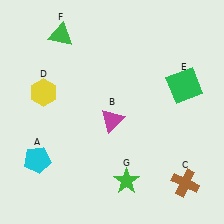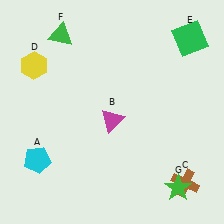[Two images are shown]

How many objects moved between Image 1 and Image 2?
3 objects moved between the two images.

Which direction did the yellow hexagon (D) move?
The yellow hexagon (D) moved up.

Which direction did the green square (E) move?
The green square (E) moved up.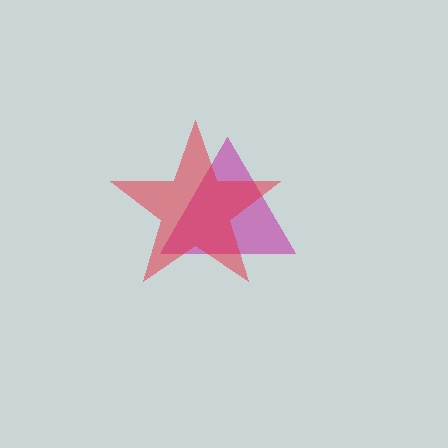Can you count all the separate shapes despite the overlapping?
Yes, there are 2 separate shapes.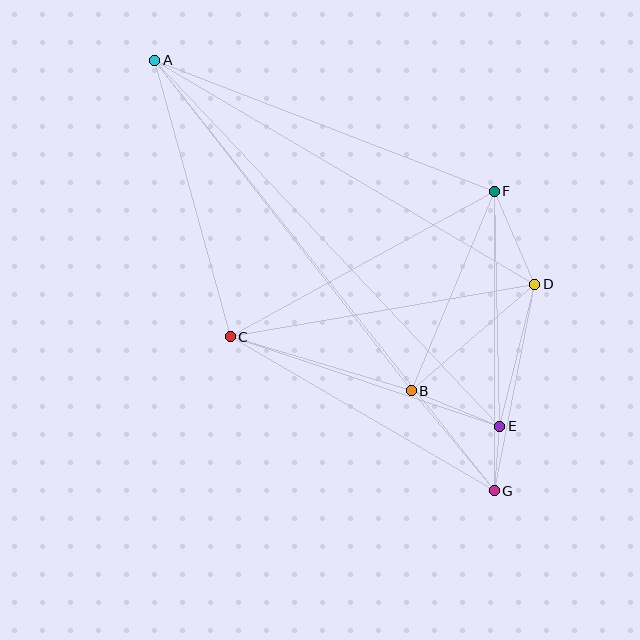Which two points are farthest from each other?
Points A and G are farthest from each other.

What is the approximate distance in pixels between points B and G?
The distance between B and G is approximately 130 pixels.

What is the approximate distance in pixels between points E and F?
The distance between E and F is approximately 235 pixels.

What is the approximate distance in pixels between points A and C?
The distance between A and C is approximately 286 pixels.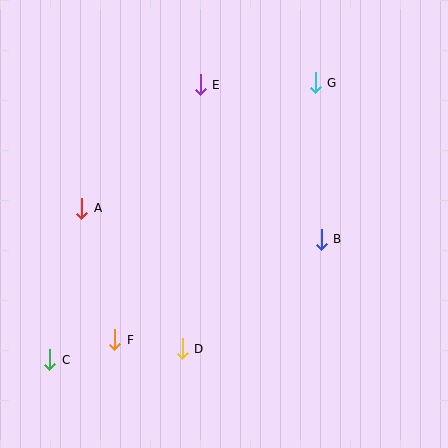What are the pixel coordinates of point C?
Point C is at (50, 360).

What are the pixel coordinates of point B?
Point B is at (321, 239).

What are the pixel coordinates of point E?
Point E is at (200, 85).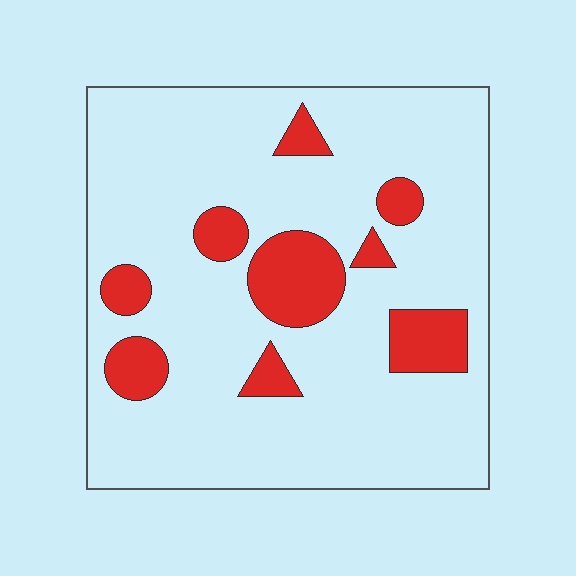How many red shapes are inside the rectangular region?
9.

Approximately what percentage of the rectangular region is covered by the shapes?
Approximately 15%.